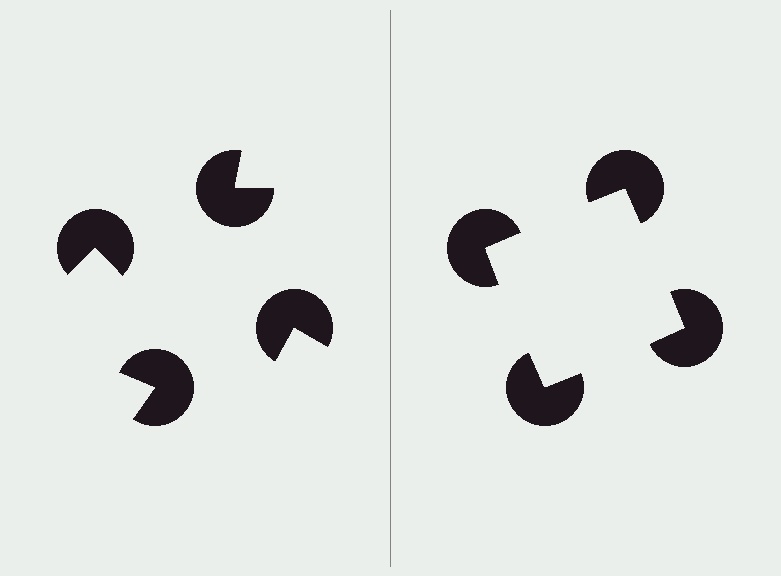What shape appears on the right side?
An illusory square.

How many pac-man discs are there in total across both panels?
8 — 4 on each side.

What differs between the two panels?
The pac-man discs are positioned identically on both sides; only the wedge orientations differ. On the right they align to a square; on the left they are misaligned.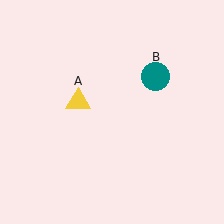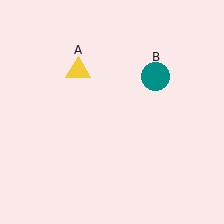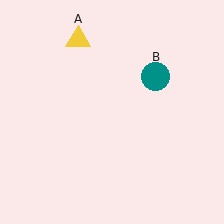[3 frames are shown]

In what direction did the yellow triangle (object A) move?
The yellow triangle (object A) moved up.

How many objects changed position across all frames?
1 object changed position: yellow triangle (object A).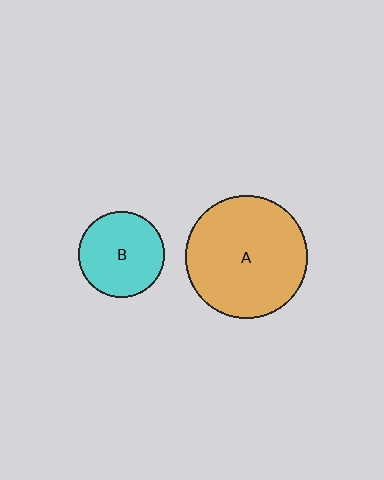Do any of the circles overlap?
No, none of the circles overlap.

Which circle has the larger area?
Circle A (orange).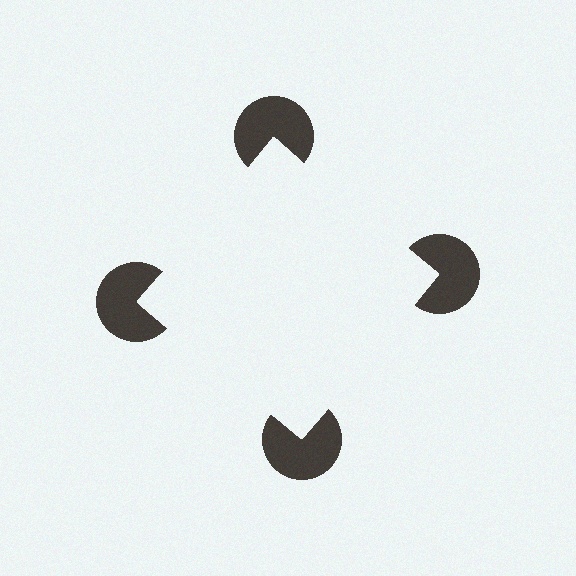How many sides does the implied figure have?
4 sides.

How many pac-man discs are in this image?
There are 4 — one at each vertex of the illusory square.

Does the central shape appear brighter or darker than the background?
It typically appears slightly brighter than the background, even though no actual brightness change is drawn.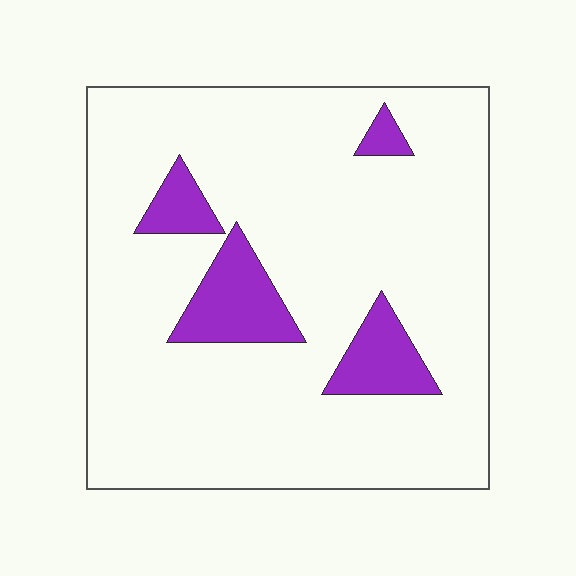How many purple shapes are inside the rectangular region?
4.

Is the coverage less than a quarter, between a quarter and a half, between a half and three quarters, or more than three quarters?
Less than a quarter.